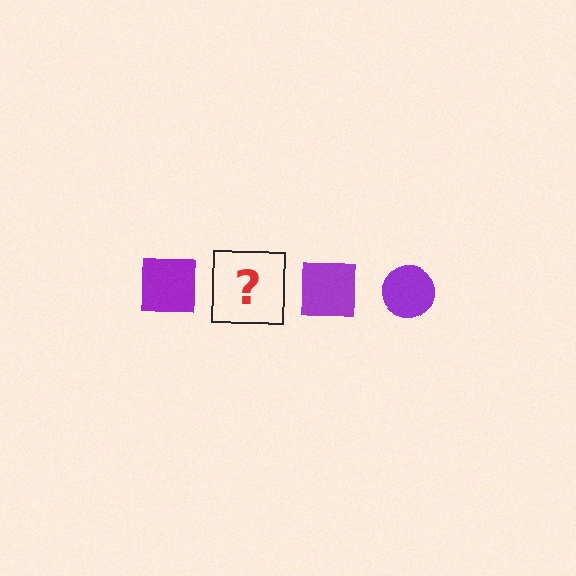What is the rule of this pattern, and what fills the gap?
The rule is that the pattern cycles through square, circle shapes in purple. The gap should be filled with a purple circle.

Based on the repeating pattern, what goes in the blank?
The blank should be a purple circle.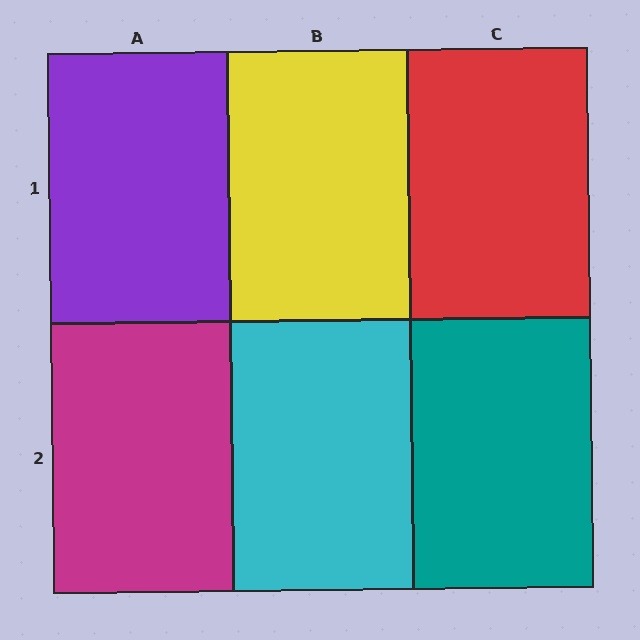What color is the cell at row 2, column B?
Cyan.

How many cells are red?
1 cell is red.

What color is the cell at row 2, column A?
Magenta.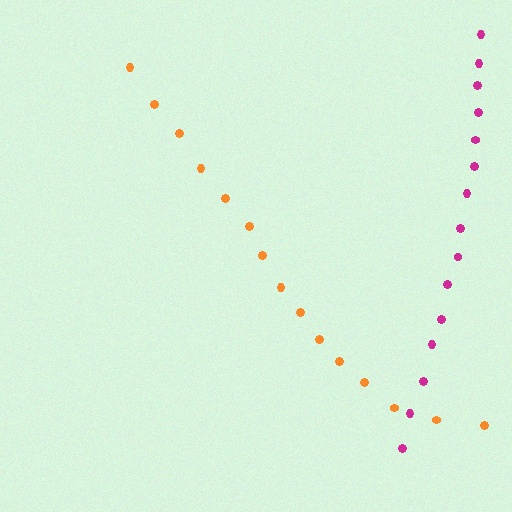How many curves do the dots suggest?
There are 2 distinct paths.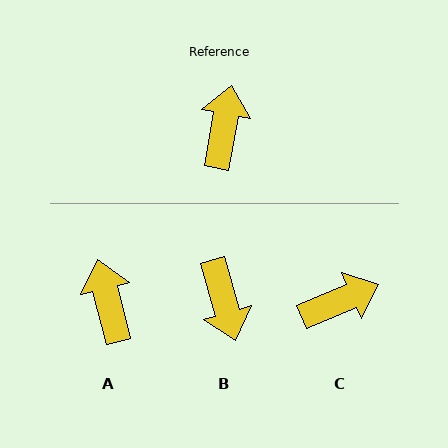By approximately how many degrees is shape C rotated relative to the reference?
Approximately 57 degrees clockwise.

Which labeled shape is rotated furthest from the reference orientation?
B, about 154 degrees away.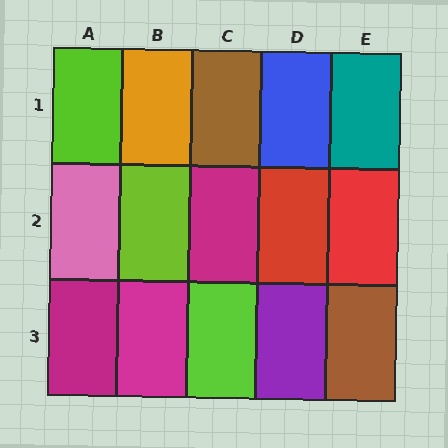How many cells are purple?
1 cell is purple.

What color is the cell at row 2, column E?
Red.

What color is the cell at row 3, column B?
Magenta.